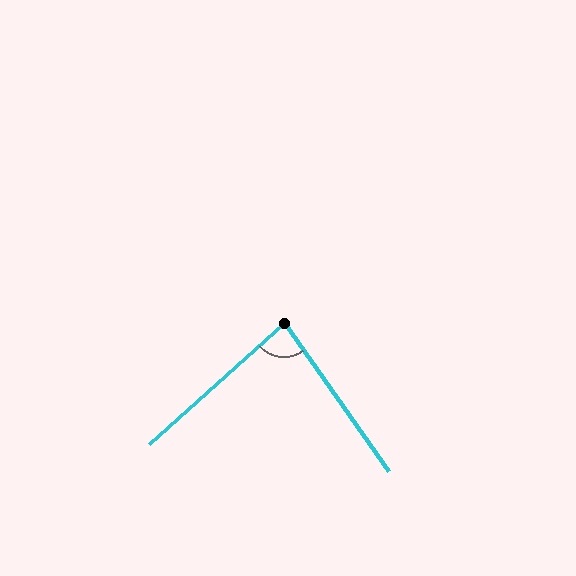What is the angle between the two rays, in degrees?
Approximately 83 degrees.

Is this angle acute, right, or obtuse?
It is acute.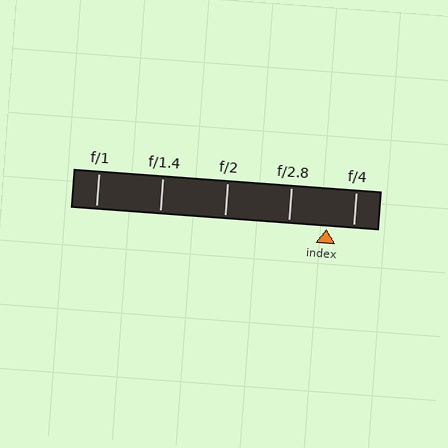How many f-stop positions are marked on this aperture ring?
There are 5 f-stop positions marked.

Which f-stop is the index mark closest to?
The index mark is closest to f/4.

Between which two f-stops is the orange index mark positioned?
The index mark is between f/2.8 and f/4.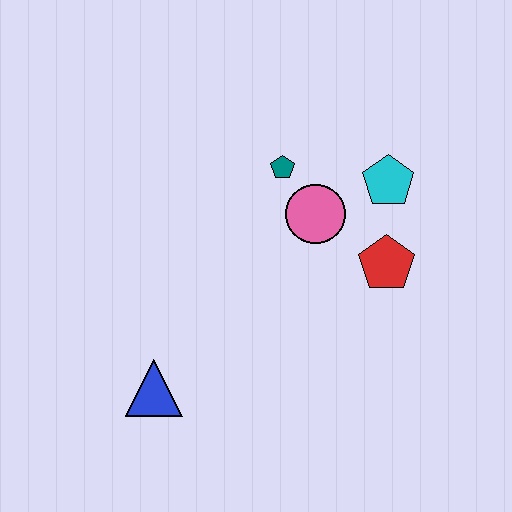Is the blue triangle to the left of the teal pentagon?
Yes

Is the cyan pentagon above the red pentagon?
Yes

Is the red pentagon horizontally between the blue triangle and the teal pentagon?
No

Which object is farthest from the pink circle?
The blue triangle is farthest from the pink circle.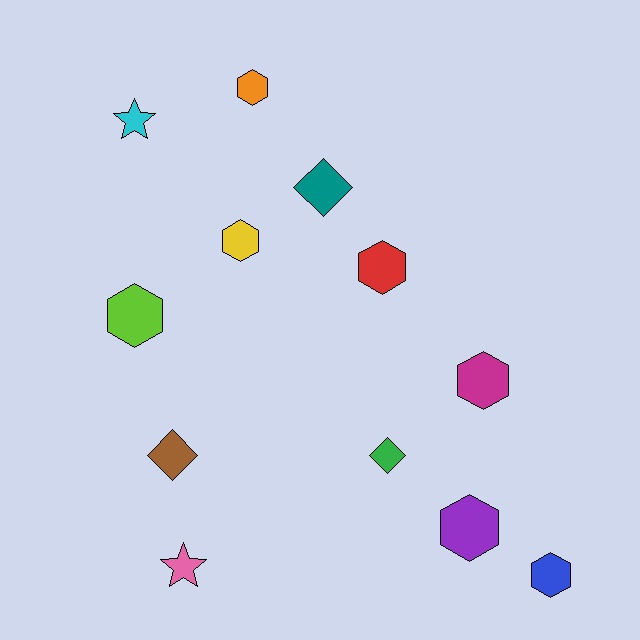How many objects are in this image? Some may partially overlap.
There are 12 objects.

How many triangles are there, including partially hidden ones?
There are no triangles.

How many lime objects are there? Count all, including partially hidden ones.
There is 1 lime object.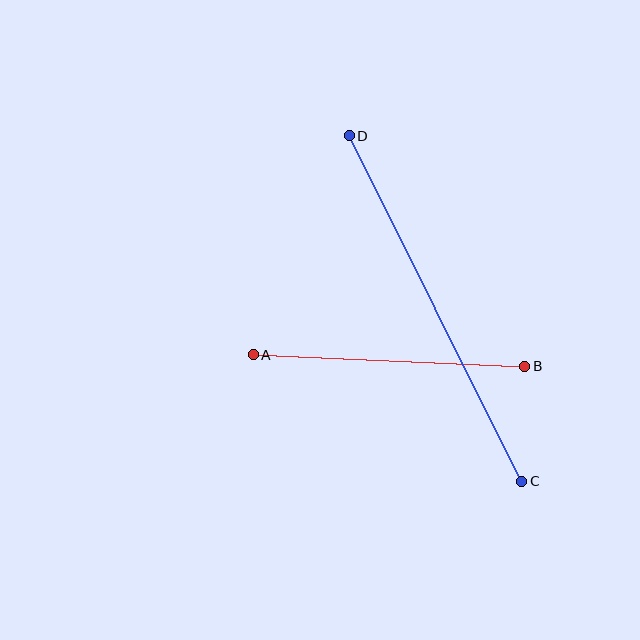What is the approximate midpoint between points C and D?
The midpoint is at approximately (435, 309) pixels.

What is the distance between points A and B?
The distance is approximately 272 pixels.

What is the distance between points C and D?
The distance is approximately 386 pixels.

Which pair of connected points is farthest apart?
Points C and D are farthest apart.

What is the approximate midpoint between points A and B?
The midpoint is at approximately (389, 361) pixels.